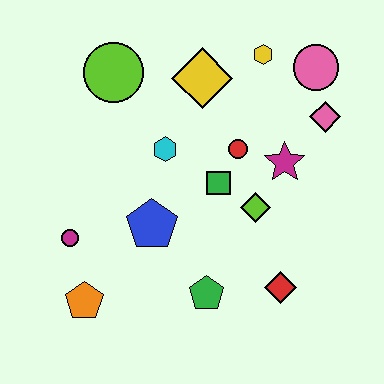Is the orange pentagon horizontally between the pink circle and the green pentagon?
No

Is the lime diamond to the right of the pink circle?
No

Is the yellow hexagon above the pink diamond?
Yes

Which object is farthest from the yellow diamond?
The orange pentagon is farthest from the yellow diamond.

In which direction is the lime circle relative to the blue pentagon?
The lime circle is above the blue pentagon.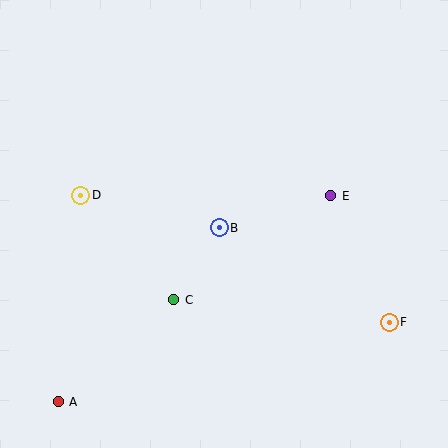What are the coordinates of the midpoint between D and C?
The midpoint between D and C is at (127, 248).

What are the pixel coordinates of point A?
Point A is at (58, 402).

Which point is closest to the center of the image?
Point B at (219, 228) is closest to the center.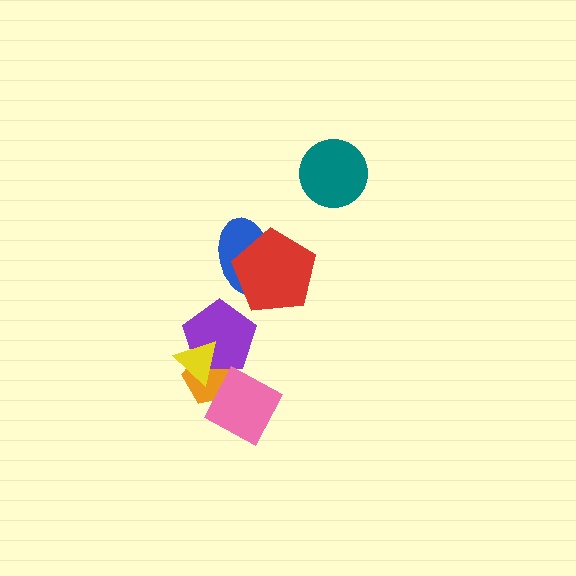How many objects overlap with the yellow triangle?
2 objects overlap with the yellow triangle.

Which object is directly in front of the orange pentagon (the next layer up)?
The purple pentagon is directly in front of the orange pentagon.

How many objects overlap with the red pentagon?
1 object overlaps with the red pentagon.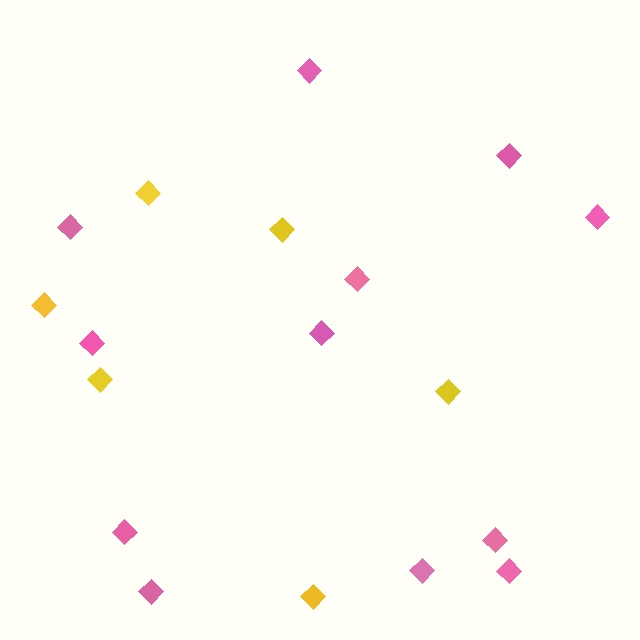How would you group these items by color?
There are 2 groups: one group of yellow diamonds (6) and one group of pink diamonds (12).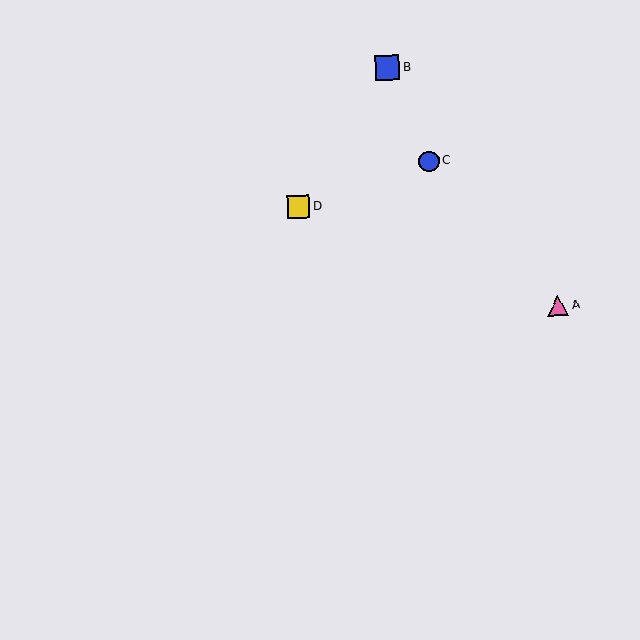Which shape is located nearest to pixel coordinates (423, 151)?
The blue circle (labeled C) at (429, 161) is nearest to that location.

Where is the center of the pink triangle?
The center of the pink triangle is at (558, 306).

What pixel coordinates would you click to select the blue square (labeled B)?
Click at (387, 67) to select the blue square B.